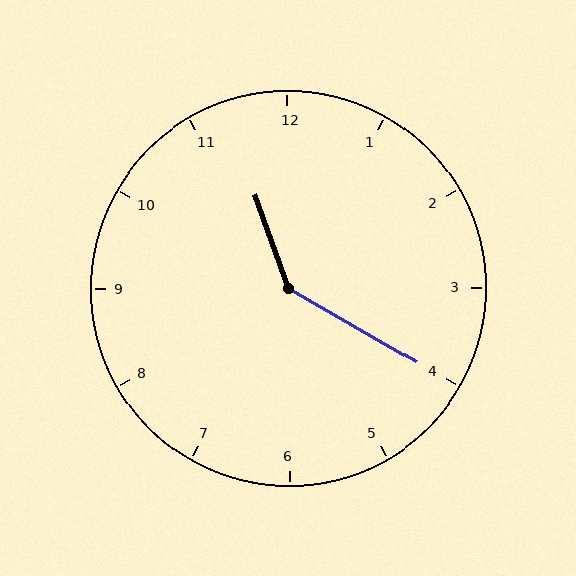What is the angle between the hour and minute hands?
Approximately 140 degrees.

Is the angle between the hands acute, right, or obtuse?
It is obtuse.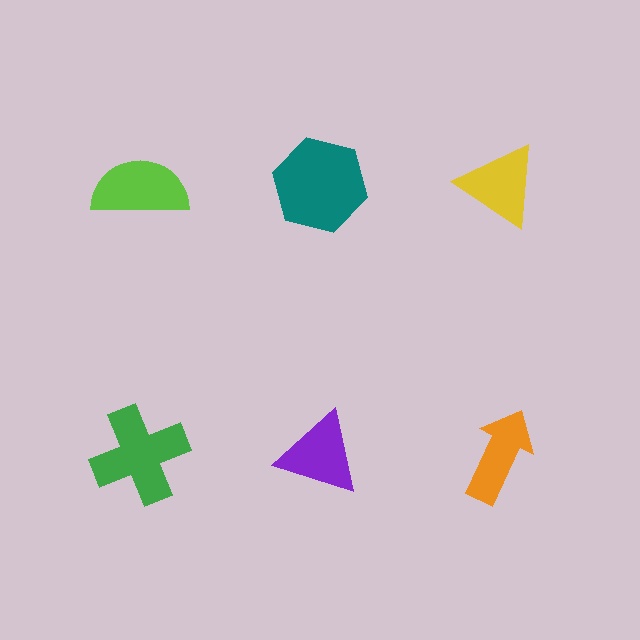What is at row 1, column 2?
A teal hexagon.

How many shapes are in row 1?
3 shapes.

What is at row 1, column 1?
A lime semicircle.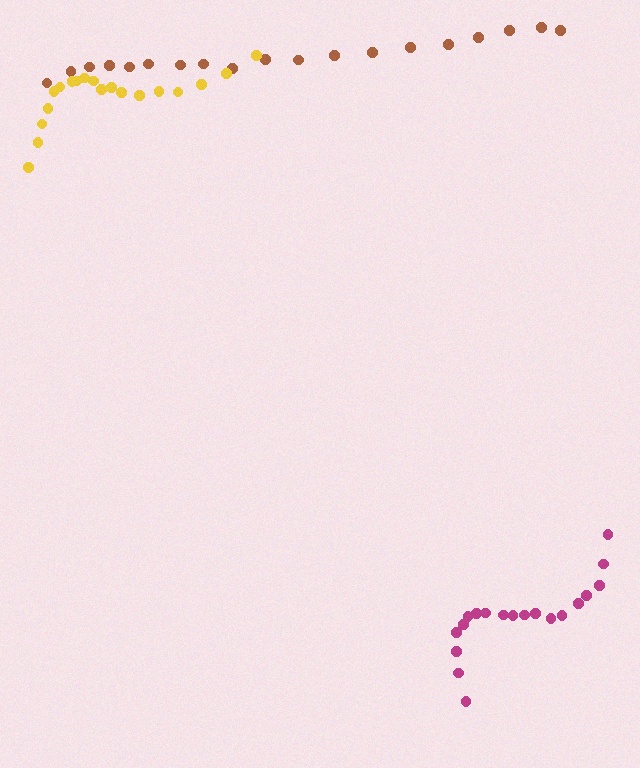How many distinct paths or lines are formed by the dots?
There are 3 distinct paths.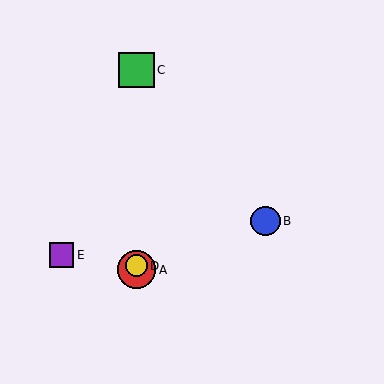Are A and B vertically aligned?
No, A is at x≈136 and B is at x≈266.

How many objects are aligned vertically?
3 objects (A, C, D) are aligned vertically.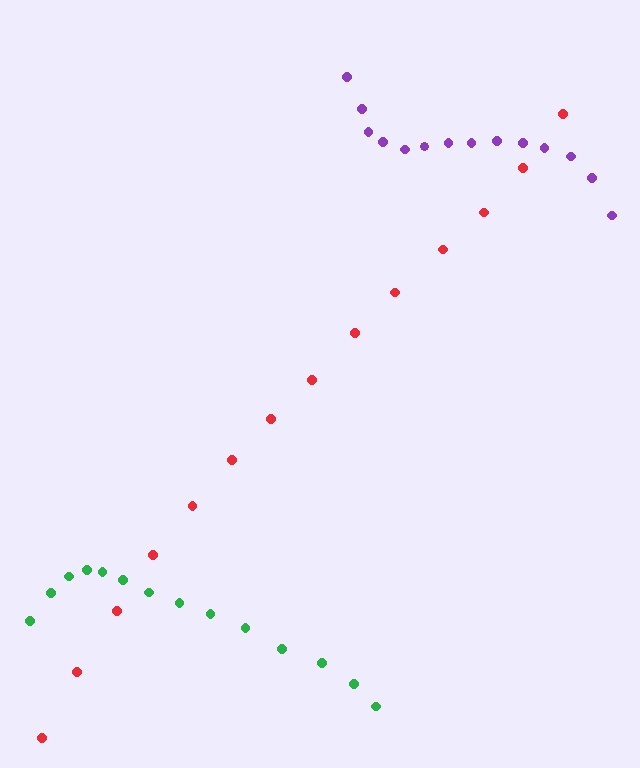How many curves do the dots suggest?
There are 3 distinct paths.